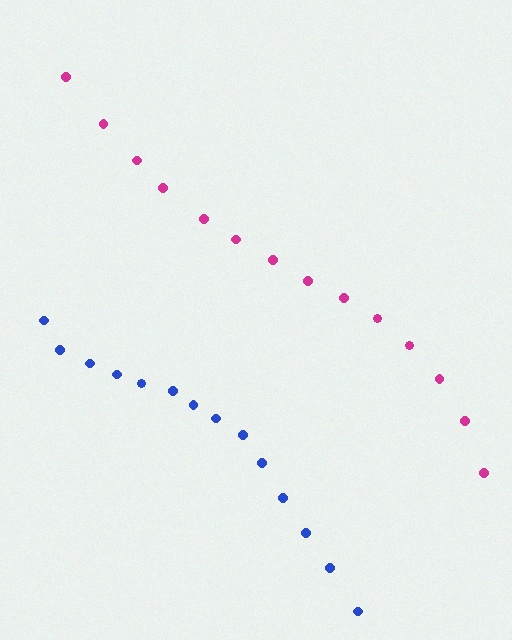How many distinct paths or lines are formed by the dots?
There are 2 distinct paths.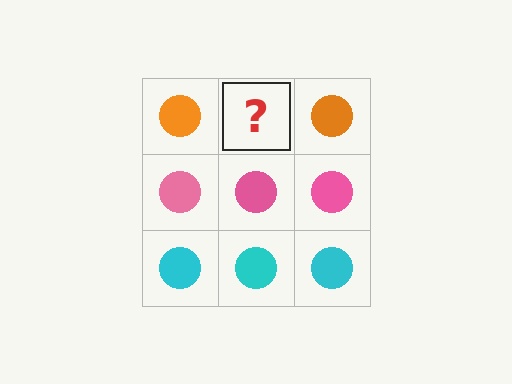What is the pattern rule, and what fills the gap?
The rule is that each row has a consistent color. The gap should be filled with an orange circle.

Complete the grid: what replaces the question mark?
The question mark should be replaced with an orange circle.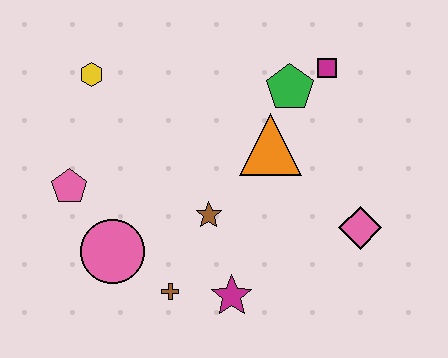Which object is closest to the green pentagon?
The magenta square is closest to the green pentagon.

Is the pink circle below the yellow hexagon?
Yes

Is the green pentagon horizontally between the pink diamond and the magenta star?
Yes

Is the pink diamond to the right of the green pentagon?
Yes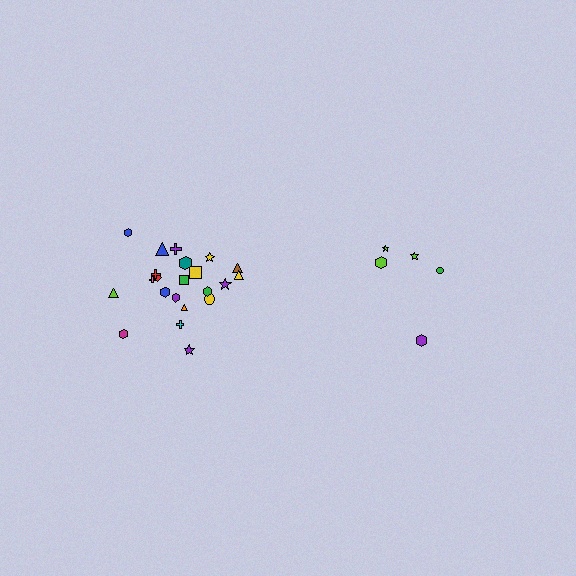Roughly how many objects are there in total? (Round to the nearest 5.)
Roughly 25 objects in total.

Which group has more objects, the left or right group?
The left group.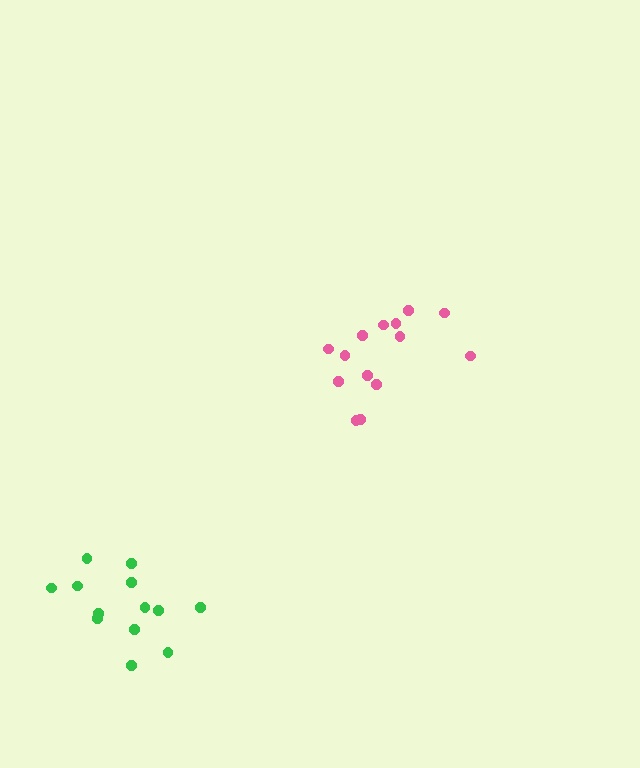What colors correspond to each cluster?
The clusters are colored: green, pink.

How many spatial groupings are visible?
There are 2 spatial groupings.